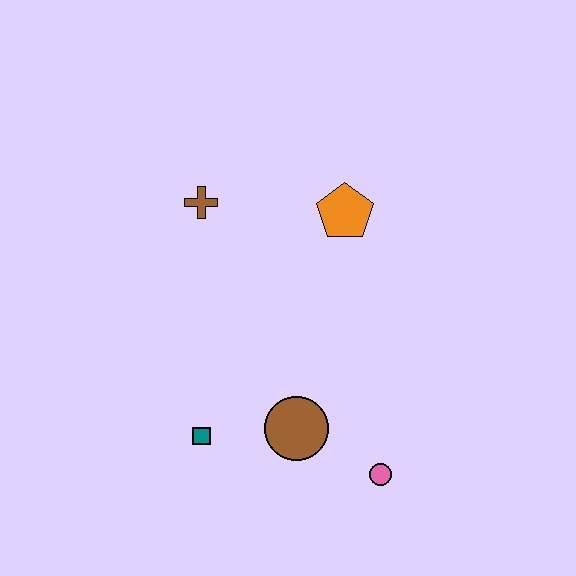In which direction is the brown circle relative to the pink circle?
The brown circle is to the left of the pink circle.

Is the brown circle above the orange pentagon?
No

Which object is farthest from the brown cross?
The pink circle is farthest from the brown cross.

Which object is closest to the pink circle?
The brown circle is closest to the pink circle.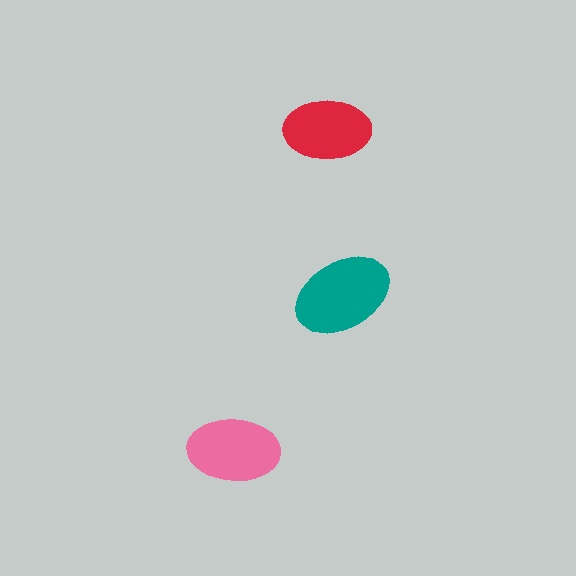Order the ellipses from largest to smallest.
the teal one, the pink one, the red one.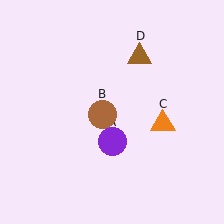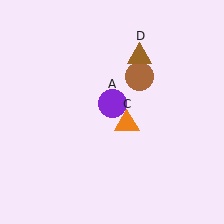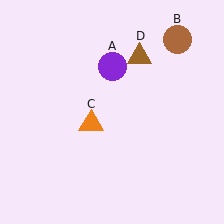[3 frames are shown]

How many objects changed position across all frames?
3 objects changed position: purple circle (object A), brown circle (object B), orange triangle (object C).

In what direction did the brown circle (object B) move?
The brown circle (object B) moved up and to the right.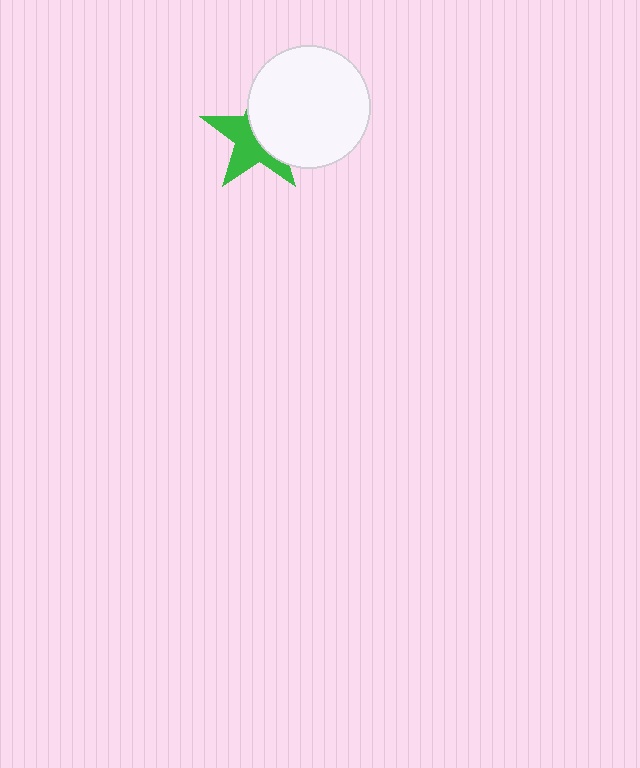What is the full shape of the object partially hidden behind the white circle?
The partially hidden object is a green star.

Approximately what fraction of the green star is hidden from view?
Roughly 49% of the green star is hidden behind the white circle.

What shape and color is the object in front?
The object in front is a white circle.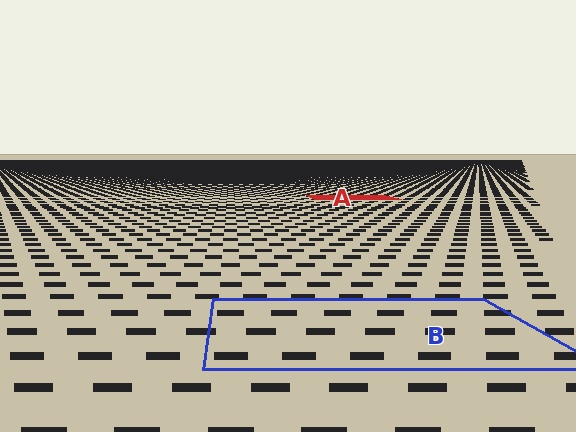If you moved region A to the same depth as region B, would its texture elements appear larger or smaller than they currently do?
They would appear larger. At a closer depth, the same texture elements are projected at a bigger on-screen size.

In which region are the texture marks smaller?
The texture marks are smaller in region A, because it is farther away.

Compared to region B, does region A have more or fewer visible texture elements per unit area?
Region A has more texture elements per unit area — they are packed more densely because it is farther away.